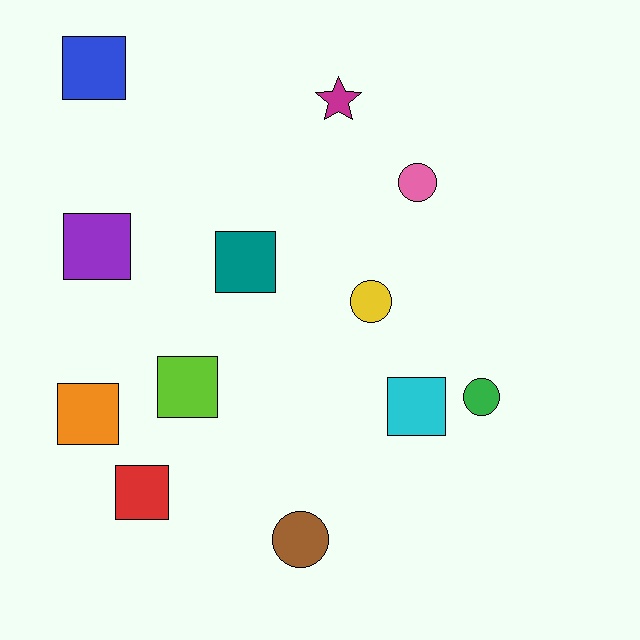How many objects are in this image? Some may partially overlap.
There are 12 objects.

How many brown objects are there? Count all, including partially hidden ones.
There is 1 brown object.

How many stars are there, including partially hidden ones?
There is 1 star.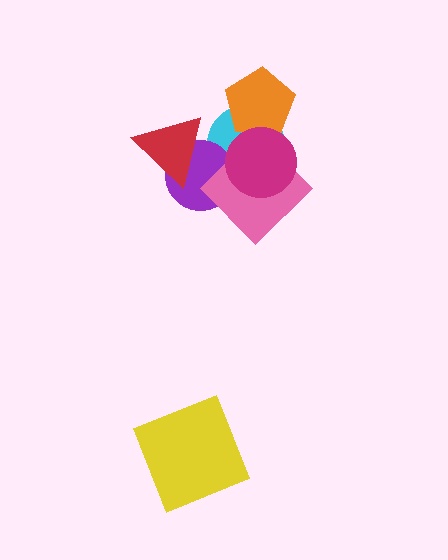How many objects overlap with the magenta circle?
4 objects overlap with the magenta circle.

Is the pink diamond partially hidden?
Yes, it is partially covered by another shape.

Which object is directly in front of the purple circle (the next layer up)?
The red triangle is directly in front of the purple circle.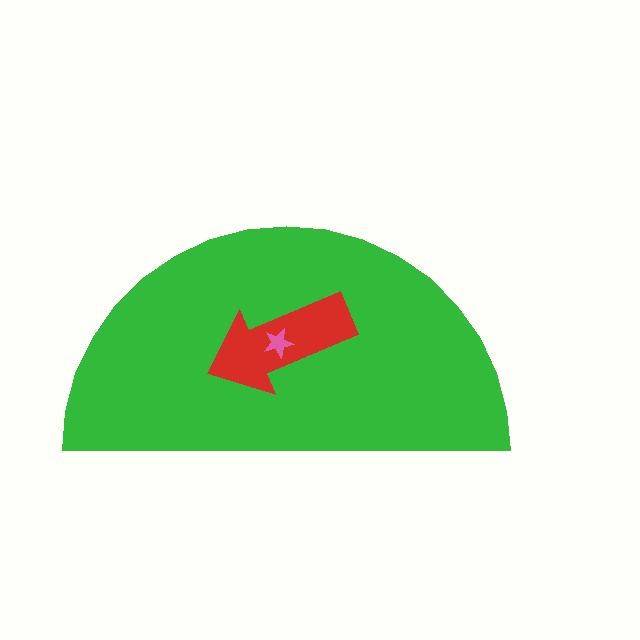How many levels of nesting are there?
3.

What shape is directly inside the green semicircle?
The red arrow.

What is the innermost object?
The pink star.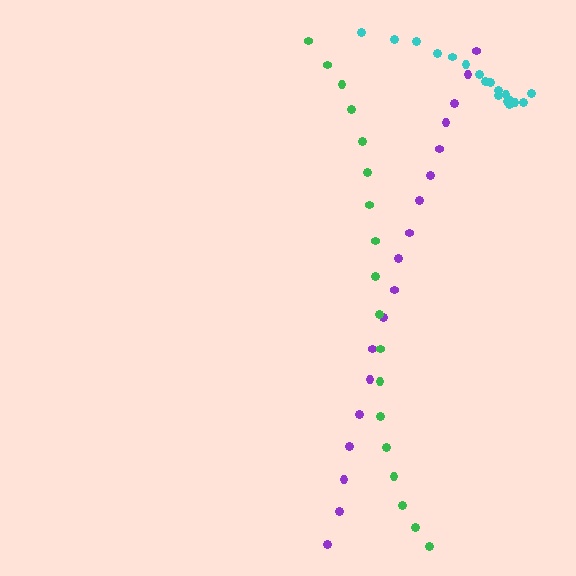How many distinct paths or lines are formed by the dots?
There are 3 distinct paths.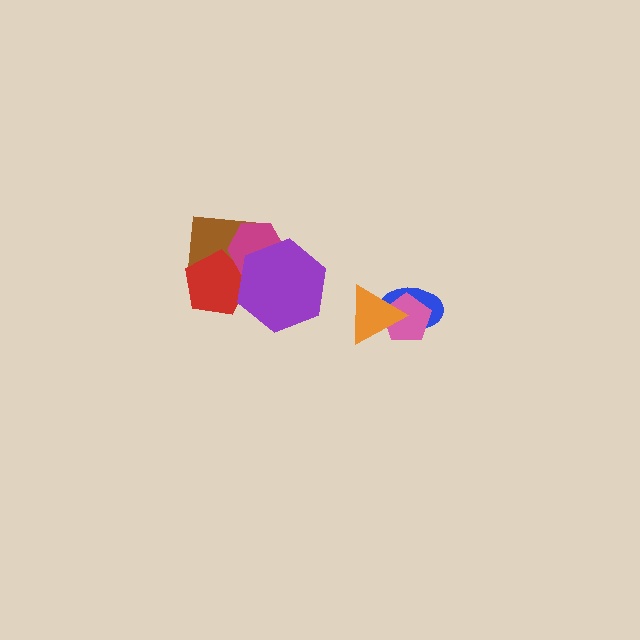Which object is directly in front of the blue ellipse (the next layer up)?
The pink pentagon is directly in front of the blue ellipse.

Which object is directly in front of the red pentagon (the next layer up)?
The magenta hexagon is directly in front of the red pentagon.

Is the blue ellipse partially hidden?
Yes, it is partially covered by another shape.